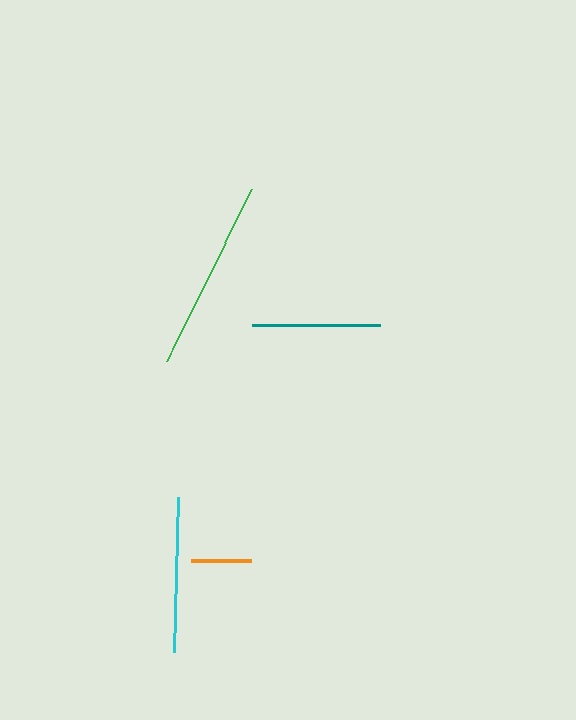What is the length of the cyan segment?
The cyan segment is approximately 155 pixels long.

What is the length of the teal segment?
The teal segment is approximately 128 pixels long.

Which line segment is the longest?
The green line is the longest at approximately 192 pixels.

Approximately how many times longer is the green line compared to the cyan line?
The green line is approximately 1.2 times the length of the cyan line.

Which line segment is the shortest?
The orange line is the shortest at approximately 61 pixels.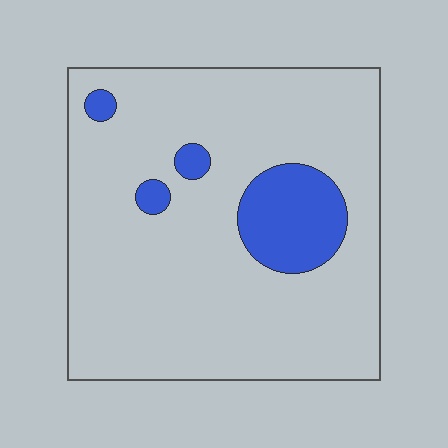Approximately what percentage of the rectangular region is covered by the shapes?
Approximately 15%.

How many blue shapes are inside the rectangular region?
4.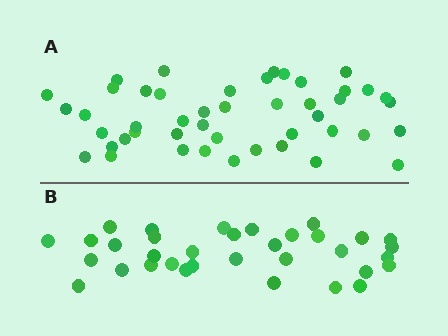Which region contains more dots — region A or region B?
Region A (the top region) has more dots.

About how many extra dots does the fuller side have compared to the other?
Region A has roughly 12 or so more dots than region B.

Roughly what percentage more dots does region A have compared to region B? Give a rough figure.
About 35% more.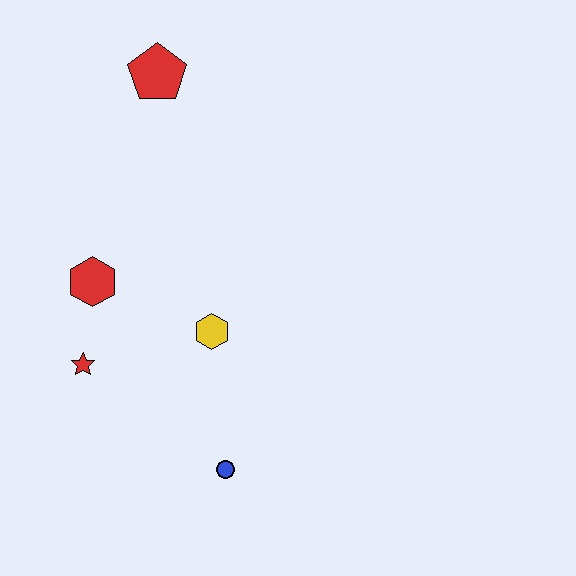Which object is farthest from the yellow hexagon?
The red pentagon is farthest from the yellow hexagon.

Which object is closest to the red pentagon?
The red hexagon is closest to the red pentagon.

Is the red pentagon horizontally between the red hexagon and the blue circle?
Yes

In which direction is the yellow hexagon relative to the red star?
The yellow hexagon is to the right of the red star.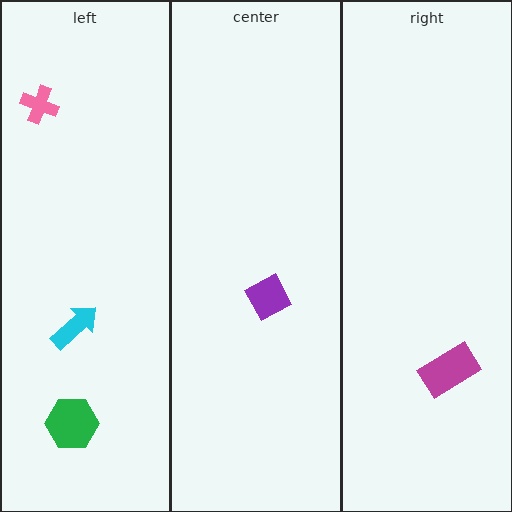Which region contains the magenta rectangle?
The right region.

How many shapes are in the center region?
1.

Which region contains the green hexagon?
The left region.